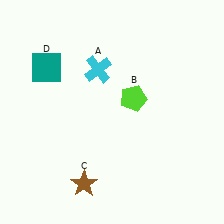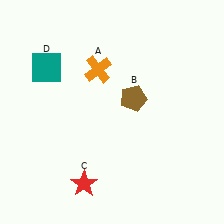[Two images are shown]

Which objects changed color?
A changed from cyan to orange. B changed from lime to brown. C changed from brown to red.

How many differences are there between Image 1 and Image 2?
There are 3 differences between the two images.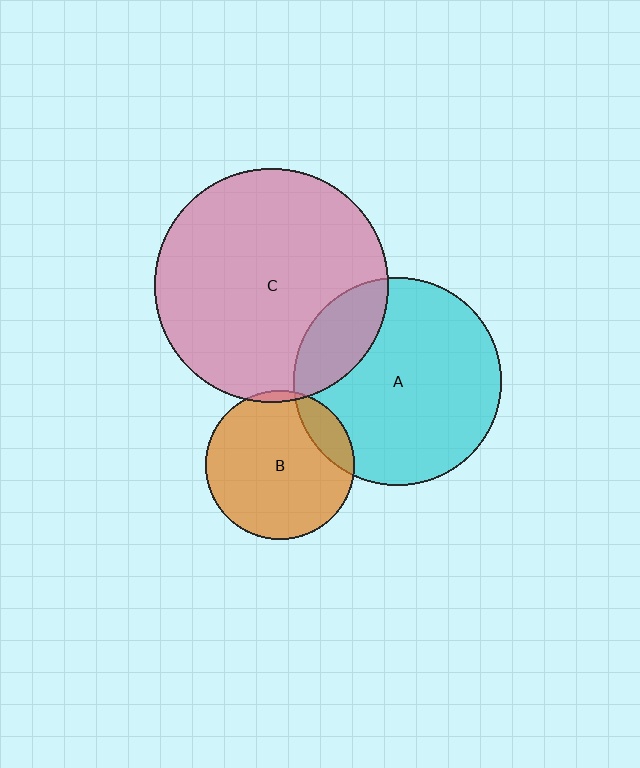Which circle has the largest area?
Circle C (pink).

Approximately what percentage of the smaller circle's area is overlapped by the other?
Approximately 5%.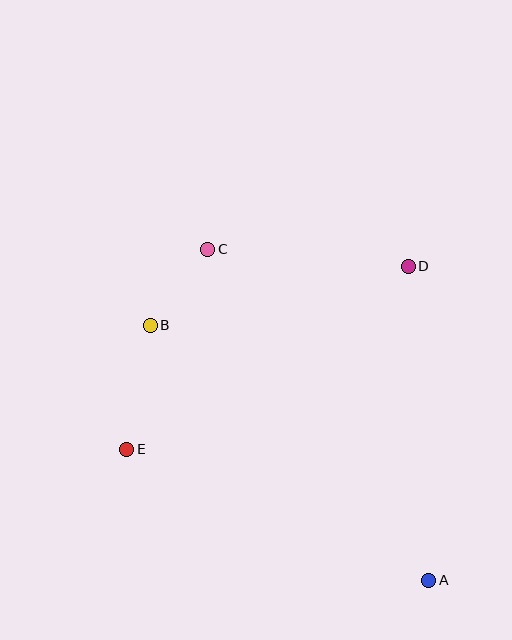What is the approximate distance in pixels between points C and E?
The distance between C and E is approximately 216 pixels.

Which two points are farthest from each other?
Points A and C are farthest from each other.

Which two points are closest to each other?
Points B and C are closest to each other.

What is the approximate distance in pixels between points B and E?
The distance between B and E is approximately 126 pixels.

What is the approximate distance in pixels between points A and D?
The distance between A and D is approximately 315 pixels.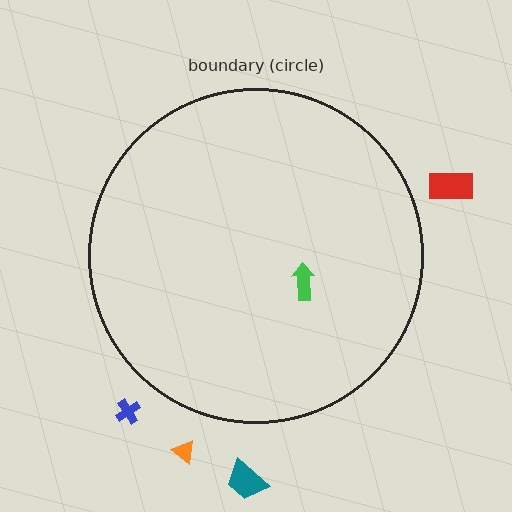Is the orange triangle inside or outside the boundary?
Outside.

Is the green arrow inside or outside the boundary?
Inside.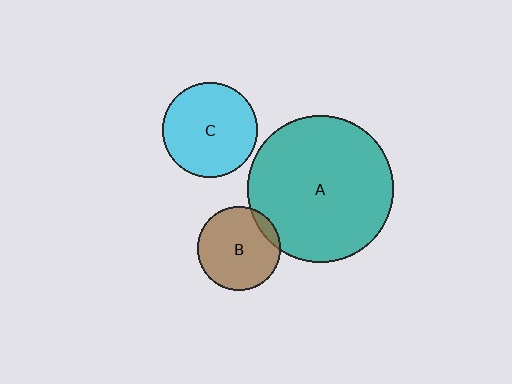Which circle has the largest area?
Circle A (teal).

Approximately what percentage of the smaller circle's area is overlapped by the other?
Approximately 10%.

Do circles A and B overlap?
Yes.